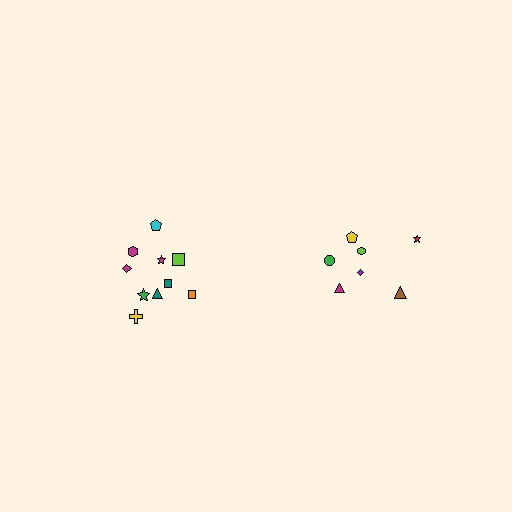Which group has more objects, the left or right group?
The left group.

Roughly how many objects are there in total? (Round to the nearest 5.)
Roughly 15 objects in total.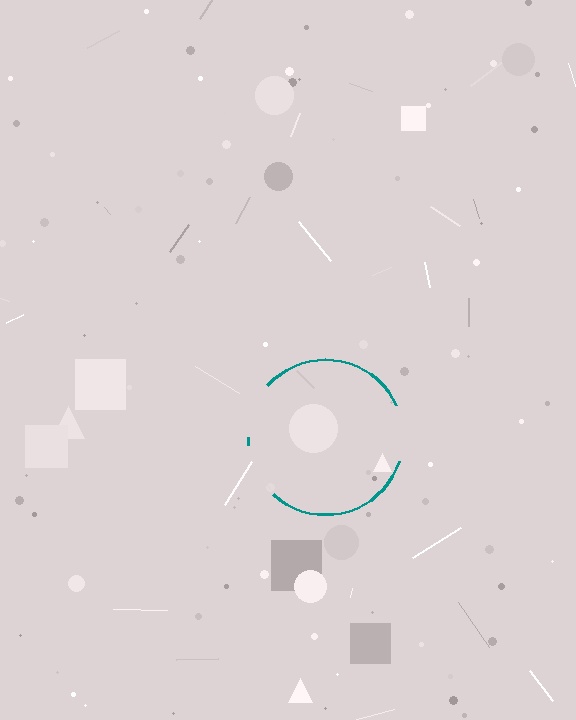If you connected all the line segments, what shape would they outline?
They would outline a circle.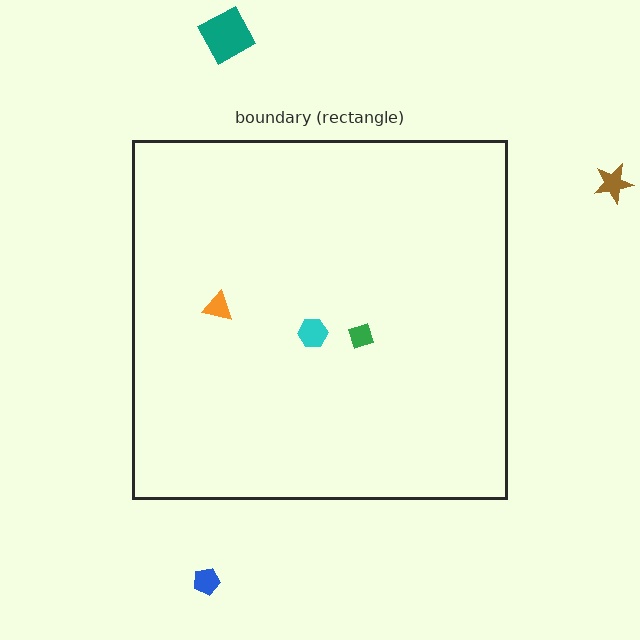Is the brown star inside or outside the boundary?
Outside.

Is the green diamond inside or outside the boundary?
Inside.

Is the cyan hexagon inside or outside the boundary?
Inside.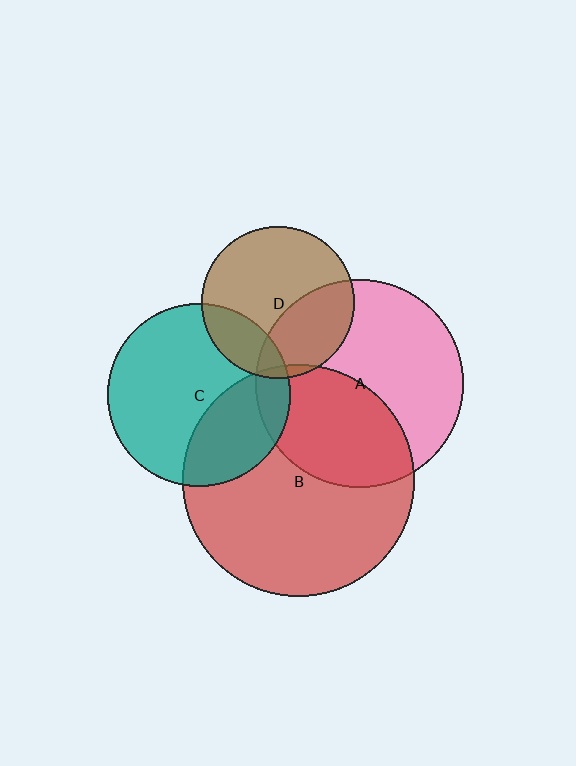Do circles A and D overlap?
Yes.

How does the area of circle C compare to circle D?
Approximately 1.4 times.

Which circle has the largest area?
Circle B (red).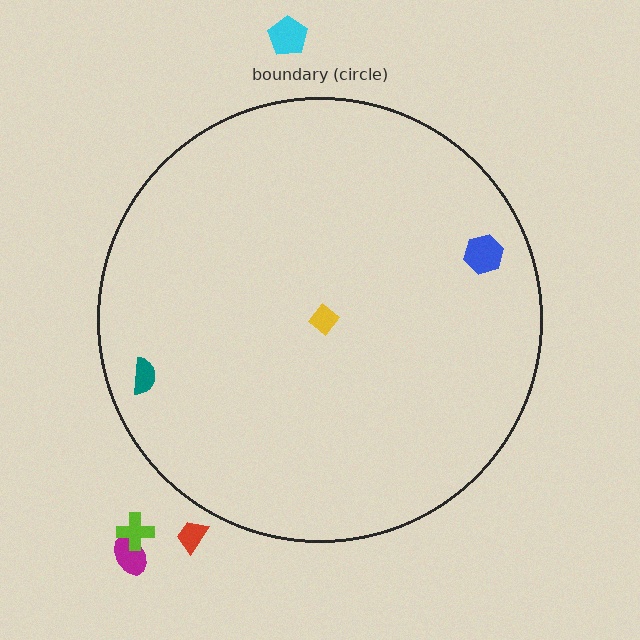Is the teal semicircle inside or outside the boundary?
Inside.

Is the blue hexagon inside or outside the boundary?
Inside.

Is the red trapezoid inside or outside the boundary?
Outside.